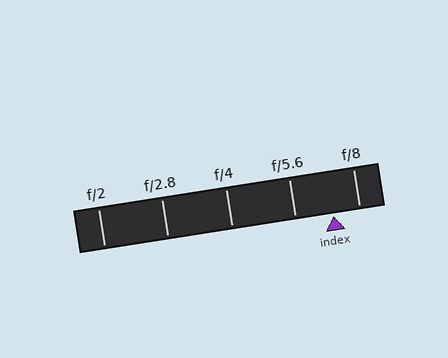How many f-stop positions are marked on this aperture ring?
There are 5 f-stop positions marked.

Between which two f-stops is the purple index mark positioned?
The index mark is between f/5.6 and f/8.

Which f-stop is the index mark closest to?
The index mark is closest to f/8.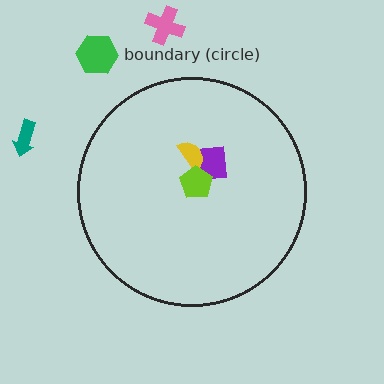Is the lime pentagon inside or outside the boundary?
Inside.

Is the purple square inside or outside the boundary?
Inside.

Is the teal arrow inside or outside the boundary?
Outside.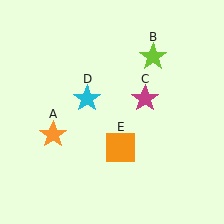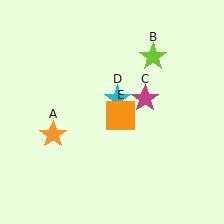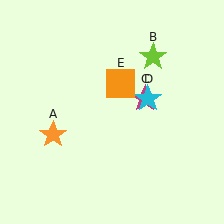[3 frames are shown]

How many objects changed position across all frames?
2 objects changed position: cyan star (object D), orange square (object E).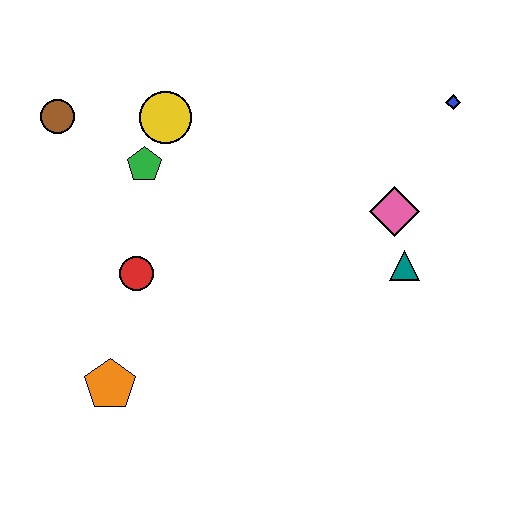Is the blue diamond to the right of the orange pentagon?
Yes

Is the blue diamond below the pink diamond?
No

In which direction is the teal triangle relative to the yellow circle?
The teal triangle is to the right of the yellow circle.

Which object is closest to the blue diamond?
The pink diamond is closest to the blue diamond.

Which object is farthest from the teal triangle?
The brown circle is farthest from the teal triangle.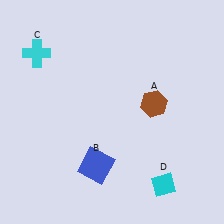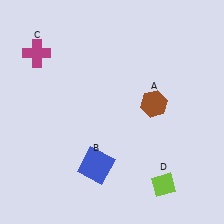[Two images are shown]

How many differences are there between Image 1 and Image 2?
There are 2 differences between the two images.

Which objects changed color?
C changed from cyan to magenta. D changed from cyan to lime.